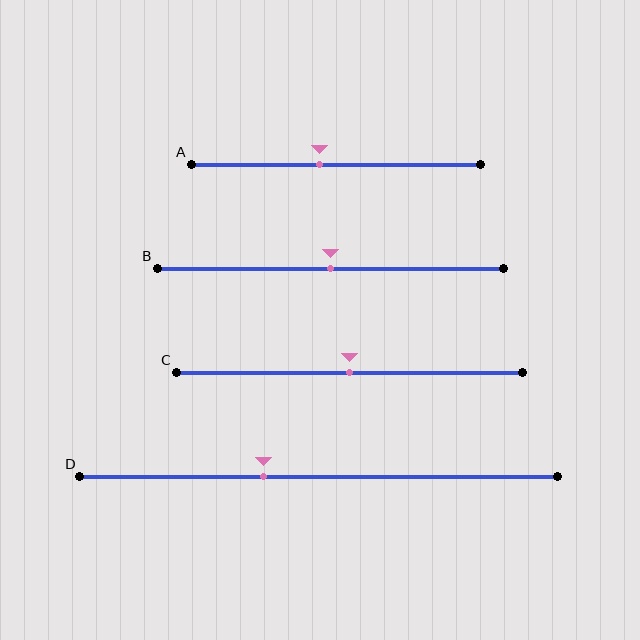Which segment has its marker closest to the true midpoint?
Segment B has its marker closest to the true midpoint.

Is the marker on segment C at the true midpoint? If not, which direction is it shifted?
Yes, the marker on segment C is at the true midpoint.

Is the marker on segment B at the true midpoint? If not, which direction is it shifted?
Yes, the marker on segment B is at the true midpoint.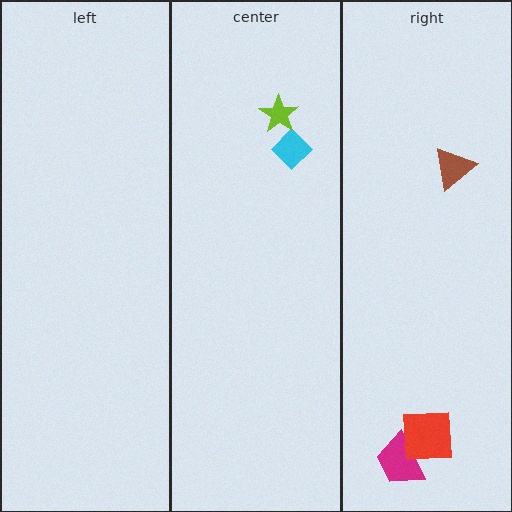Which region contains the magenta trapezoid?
The right region.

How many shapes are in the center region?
2.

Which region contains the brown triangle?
The right region.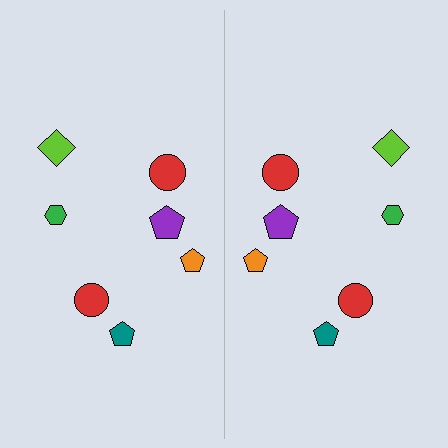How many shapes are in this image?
There are 14 shapes in this image.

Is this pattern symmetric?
Yes, this pattern has bilateral (reflection) symmetry.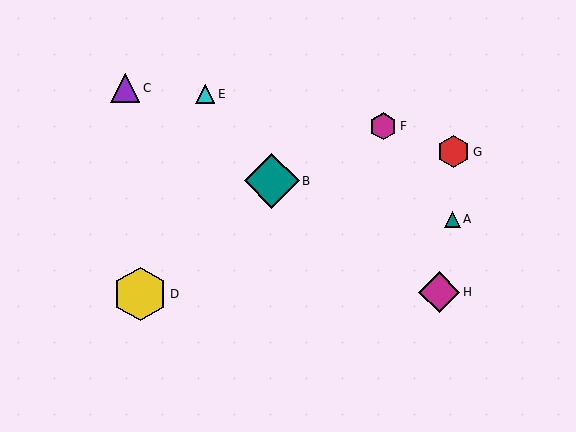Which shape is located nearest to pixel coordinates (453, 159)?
The red hexagon (labeled G) at (454, 152) is nearest to that location.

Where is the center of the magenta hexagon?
The center of the magenta hexagon is at (383, 126).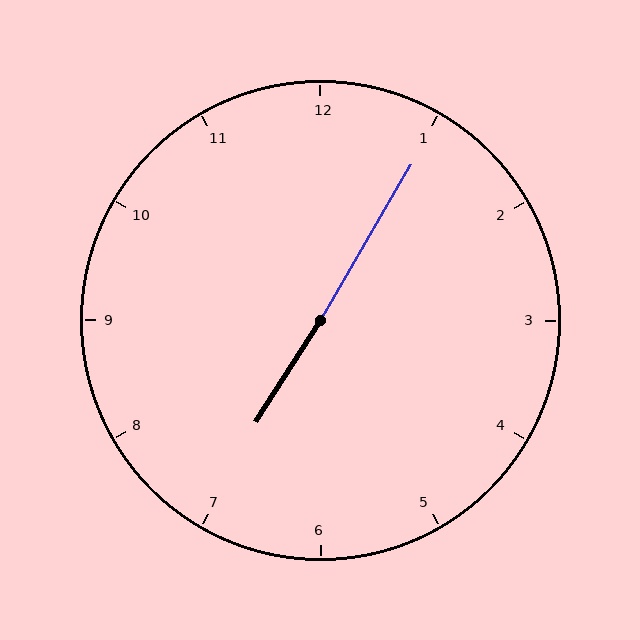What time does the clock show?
7:05.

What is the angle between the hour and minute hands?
Approximately 178 degrees.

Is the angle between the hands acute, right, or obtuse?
It is obtuse.